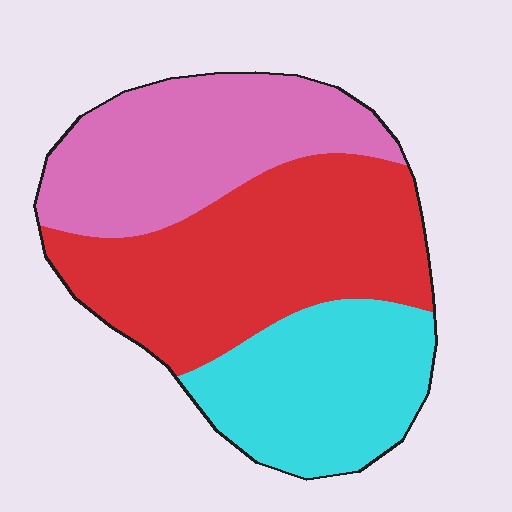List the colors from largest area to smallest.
From largest to smallest: red, pink, cyan.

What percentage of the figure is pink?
Pink takes up about one third (1/3) of the figure.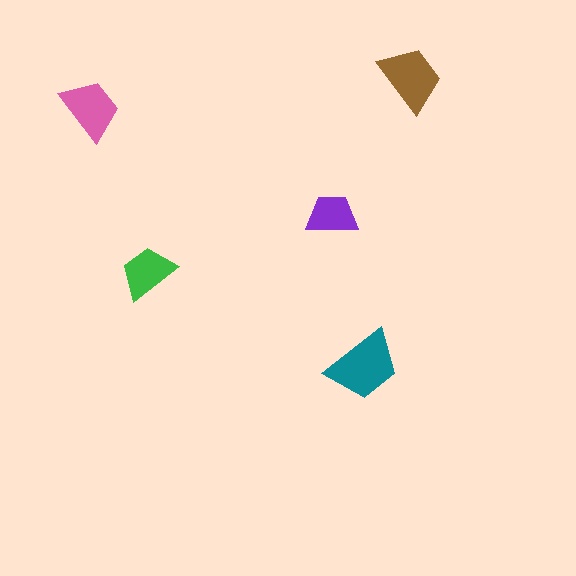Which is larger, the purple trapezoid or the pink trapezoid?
The pink one.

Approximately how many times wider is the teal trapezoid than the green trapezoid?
About 1.5 times wider.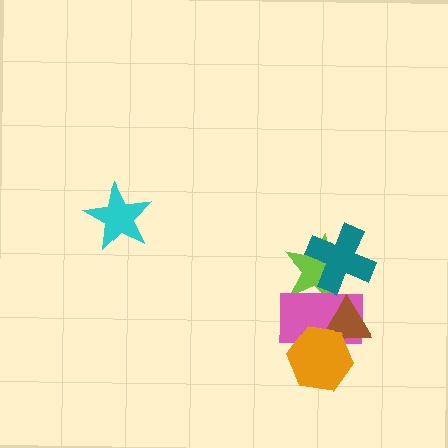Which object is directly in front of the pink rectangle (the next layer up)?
The teal cross is directly in front of the pink rectangle.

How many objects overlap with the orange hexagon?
2 objects overlap with the orange hexagon.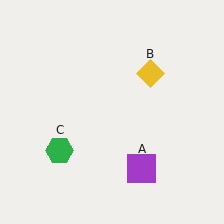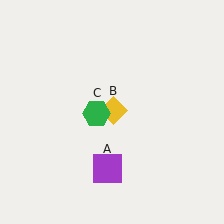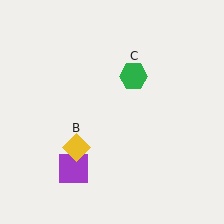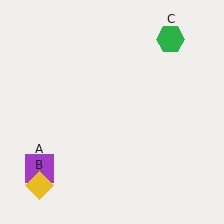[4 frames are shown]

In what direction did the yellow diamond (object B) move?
The yellow diamond (object B) moved down and to the left.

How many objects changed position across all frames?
3 objects changed position: purple square (object A), yellow diamond (object B), green hexagon (object C).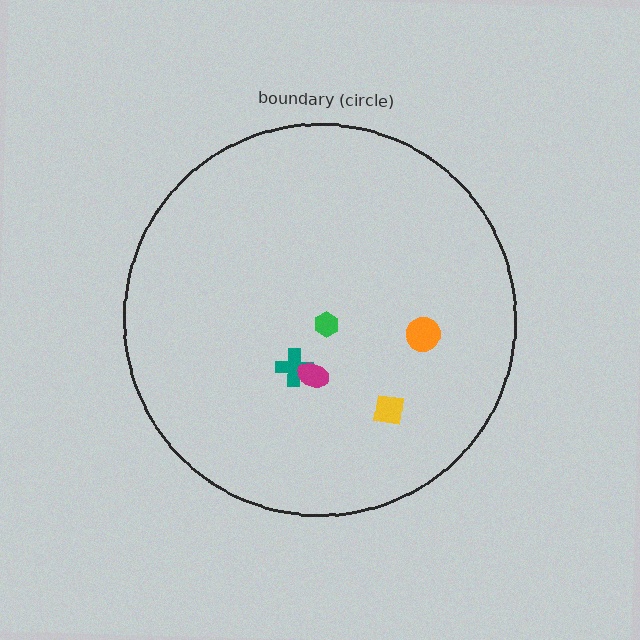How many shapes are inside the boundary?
5 inside, 0 outside.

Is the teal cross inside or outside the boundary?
Inside.